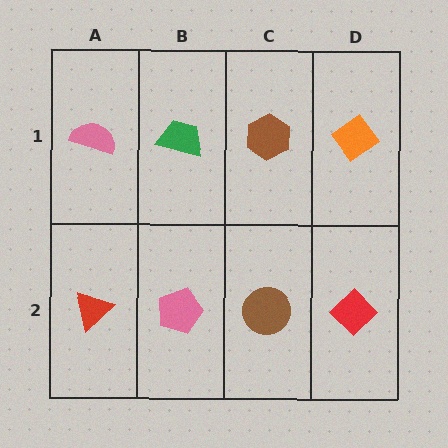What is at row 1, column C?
A brown hexagon.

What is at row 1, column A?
A pink semicircle.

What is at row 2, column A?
A red triangle.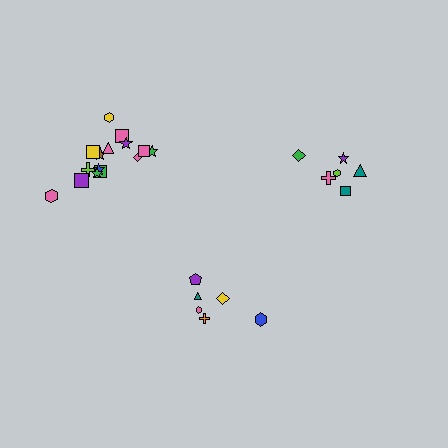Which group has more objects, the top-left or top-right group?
The top-left group.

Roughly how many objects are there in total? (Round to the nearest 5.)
Roughly 25 objects in total.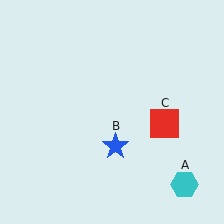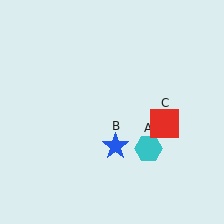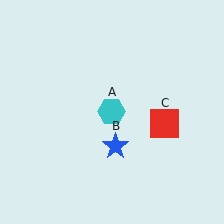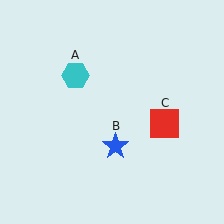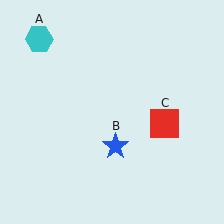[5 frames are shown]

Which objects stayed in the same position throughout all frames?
Blue star (object B) and red square (object C) remained stationary.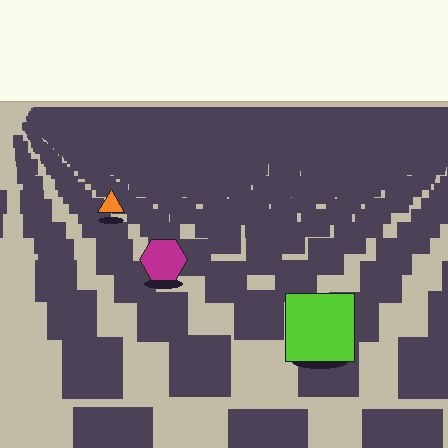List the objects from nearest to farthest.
From nearest to farthest: the lime square, the magenta hexagon, the orange triangle.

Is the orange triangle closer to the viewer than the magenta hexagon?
No. The magenta hexagon is closer — you can tell from the texture gradient: the ground texture is coarser near it.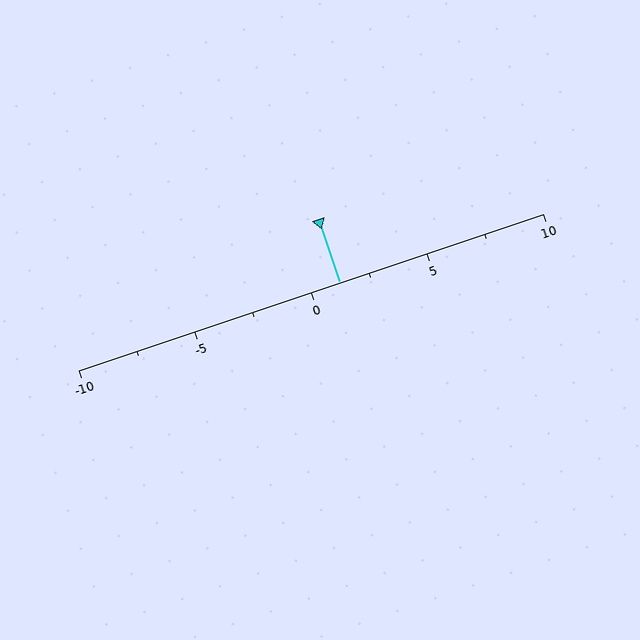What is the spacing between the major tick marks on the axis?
The major ticks are spaced 5 apart.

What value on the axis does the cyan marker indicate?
The marker indicates approximately 1.2.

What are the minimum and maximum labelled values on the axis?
The axis runs from -10 to 10.